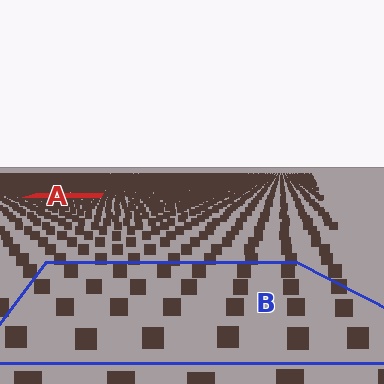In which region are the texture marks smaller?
The texture marks are smaller in region A, because it is farther away.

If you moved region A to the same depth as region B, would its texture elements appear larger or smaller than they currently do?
They would appear larger. At a closer depth, the same texture elements are projected at a bigger on-screen size.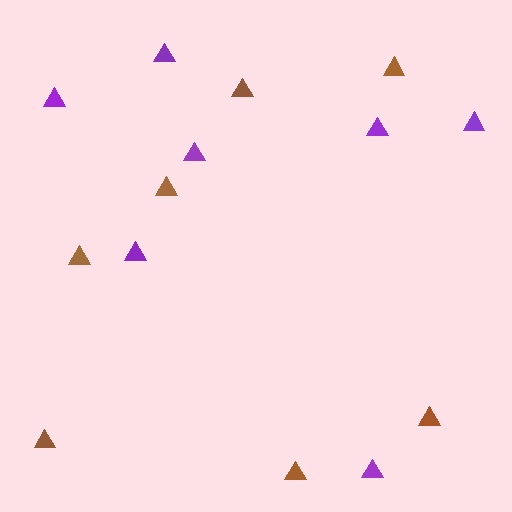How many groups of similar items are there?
There are 2 groups: one group of purple triangles (7) and one group of brown triangles (7).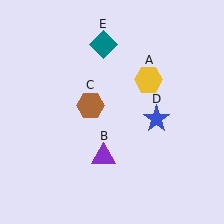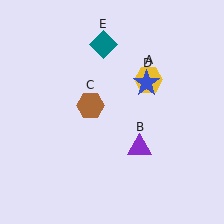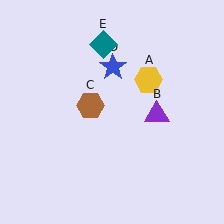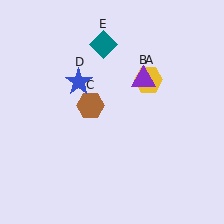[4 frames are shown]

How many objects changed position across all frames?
2 objects changed position: purple triangle (object B), blue star (object D).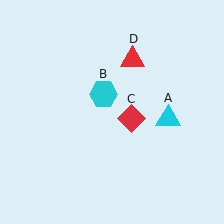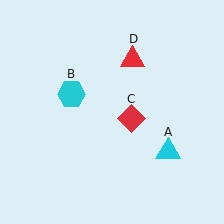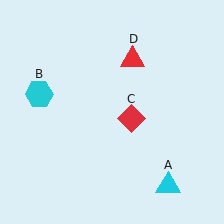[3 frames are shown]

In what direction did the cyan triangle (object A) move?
The cyan triangle (object A) moved down.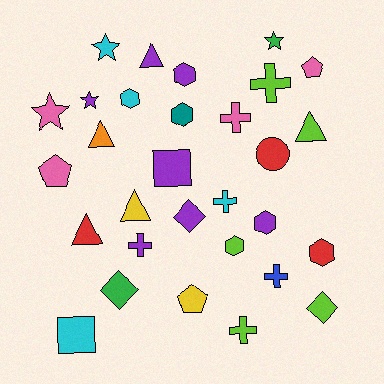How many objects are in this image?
There are 30 objects.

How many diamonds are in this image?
There are 3 diamonds.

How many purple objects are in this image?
There are 7 purple objects.